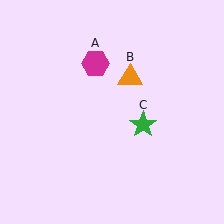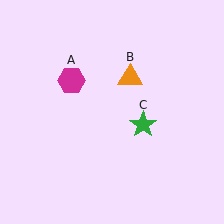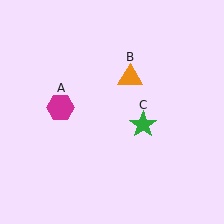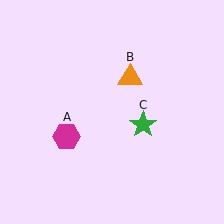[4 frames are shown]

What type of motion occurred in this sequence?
The magenta hexagon (object A) rotated counterclockwise around the center of the scene.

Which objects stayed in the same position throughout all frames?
Orange triangle (object B) and green star (object C) remained stationary.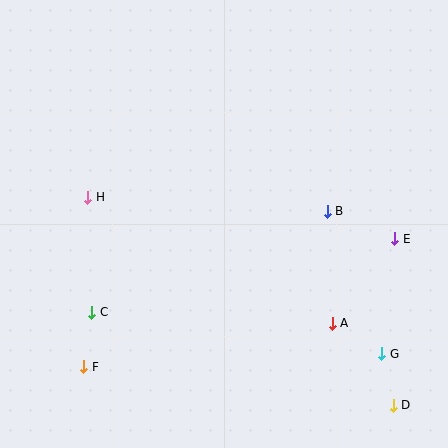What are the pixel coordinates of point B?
Point B is at (327, 211).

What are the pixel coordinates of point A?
Point A is at (332, 323).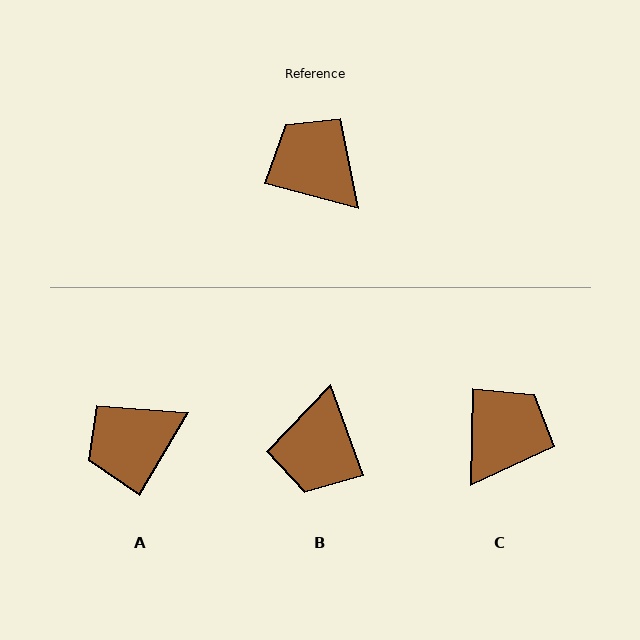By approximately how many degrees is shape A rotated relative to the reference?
Approximately 75 degrees counter-clockwise.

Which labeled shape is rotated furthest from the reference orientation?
B, about 126 degrees away.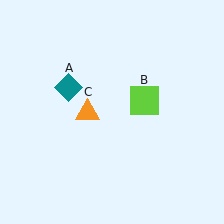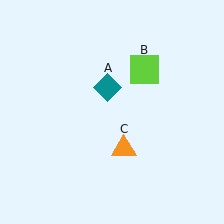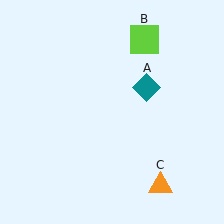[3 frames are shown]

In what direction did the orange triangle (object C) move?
The orange triangle (object C) moved down and to the right.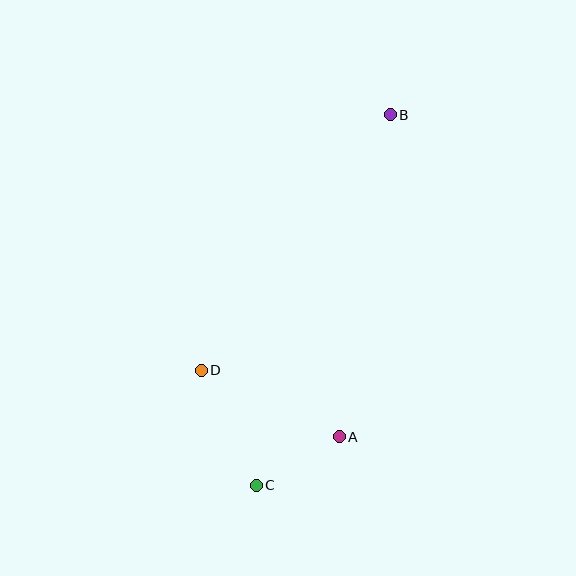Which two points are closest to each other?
Points A and C are closest to each other.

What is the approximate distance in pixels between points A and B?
The distance between A and B is approximately 326 pixels.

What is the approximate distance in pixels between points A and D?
The distance between A and D is approximately 153 pixels.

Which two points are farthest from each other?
Points B and C are farthest from each other.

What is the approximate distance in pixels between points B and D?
The distance between B and D is approximately 318 pixels.